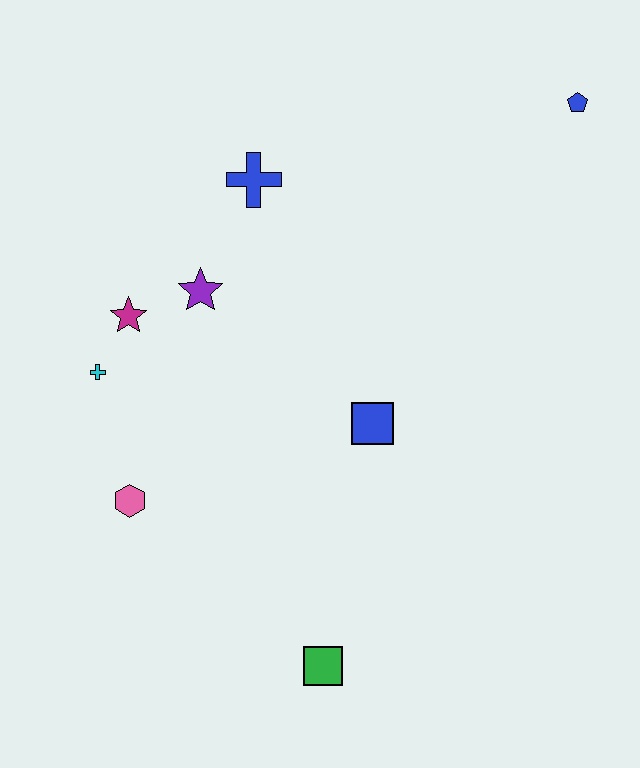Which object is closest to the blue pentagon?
The blue cross is closest to the blue pentagon.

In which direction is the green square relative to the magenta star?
The green square is below the magenta star.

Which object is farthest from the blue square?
The blue pentagon is farthest from the blue square.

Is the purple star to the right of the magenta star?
Yes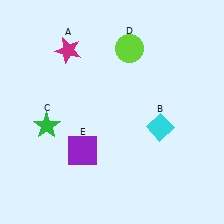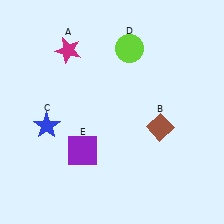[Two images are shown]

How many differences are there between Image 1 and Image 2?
There are 2 differences between the two images.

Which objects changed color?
B changed from cyan to brown. C changed from green to blue.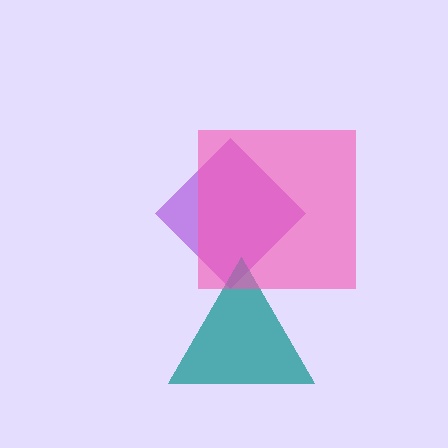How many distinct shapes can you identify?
There are 3 distinct shapes: a purple diamond, a teal triangle, a pink square.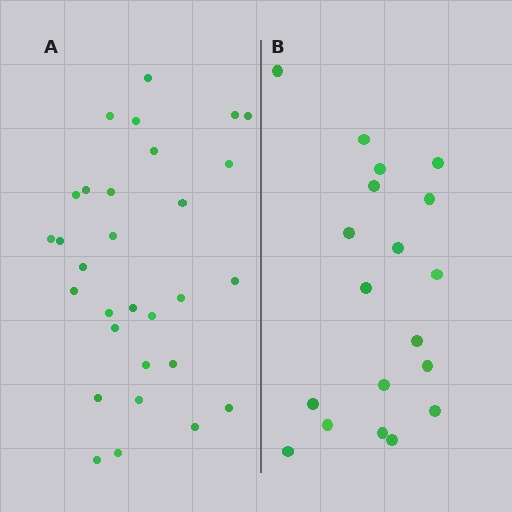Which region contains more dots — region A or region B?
Region A (the left region) has more dots.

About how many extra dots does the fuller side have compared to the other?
Region A has roughly 12 or so more dots than region B.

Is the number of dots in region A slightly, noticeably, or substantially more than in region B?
Region A has substantially more. The ratio is roughly 1.6 to 1.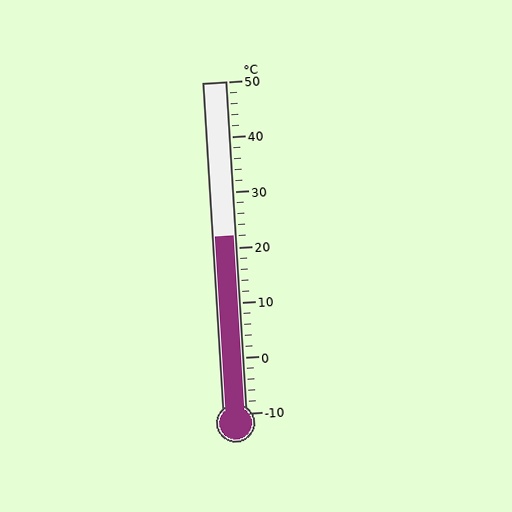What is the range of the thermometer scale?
The thermometer scale ranges from -10°C to 50°C.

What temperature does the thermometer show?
The thermometer shows approximately 22°C.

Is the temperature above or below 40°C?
The temperature is below 40°C.